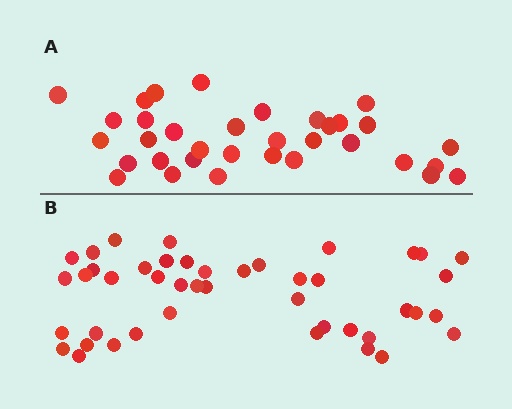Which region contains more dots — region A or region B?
Region B (the bottom region) has more dots.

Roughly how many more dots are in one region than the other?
Region B has roughly 10 or so more dots than region A.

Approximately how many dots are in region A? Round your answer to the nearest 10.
About 30 dots. (The exact count is 34, which rounds to 30.)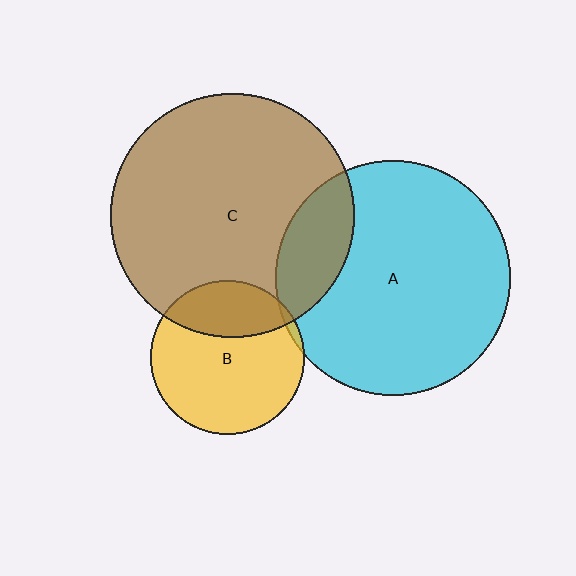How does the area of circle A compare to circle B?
Approximately 2.3 times.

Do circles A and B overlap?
Yes.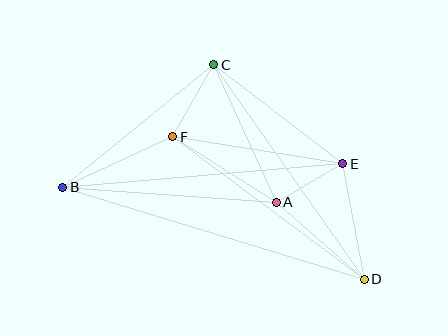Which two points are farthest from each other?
Points B and D are farthest from each other.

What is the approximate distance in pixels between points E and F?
The distance between E and F is approximately 172 pixels.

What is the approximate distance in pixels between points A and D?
The distance between A and D is approximately 117 pixels.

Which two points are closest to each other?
Points A and E are closest to each other.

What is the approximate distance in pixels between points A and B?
The distance between A and B is approximately 214 pixels.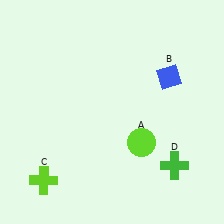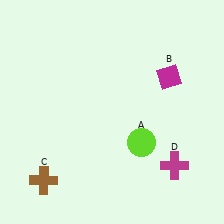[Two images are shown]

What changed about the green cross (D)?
In Image 1, D is green. In Image 2, it changed to magenta.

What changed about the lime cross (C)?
In Image 1, C is lime. In Image 2, it changed to brown.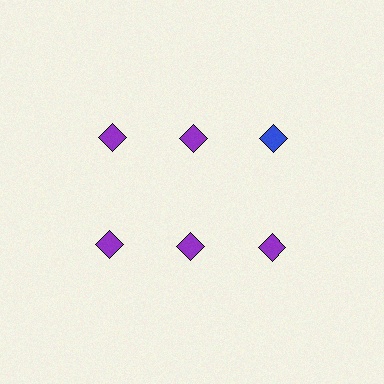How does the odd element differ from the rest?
It has a different color: blue instead of purple.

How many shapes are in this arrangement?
There are 6 shapes arranged in a grid pattern.